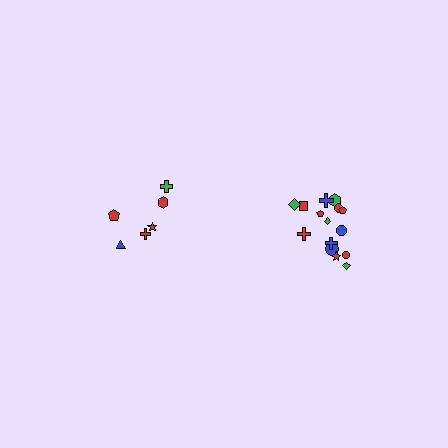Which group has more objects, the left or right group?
The right group.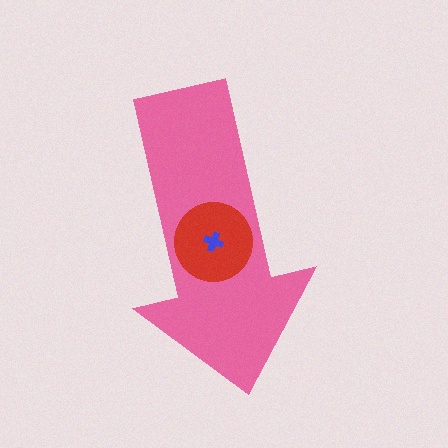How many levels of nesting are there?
3.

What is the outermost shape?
The pink arrow.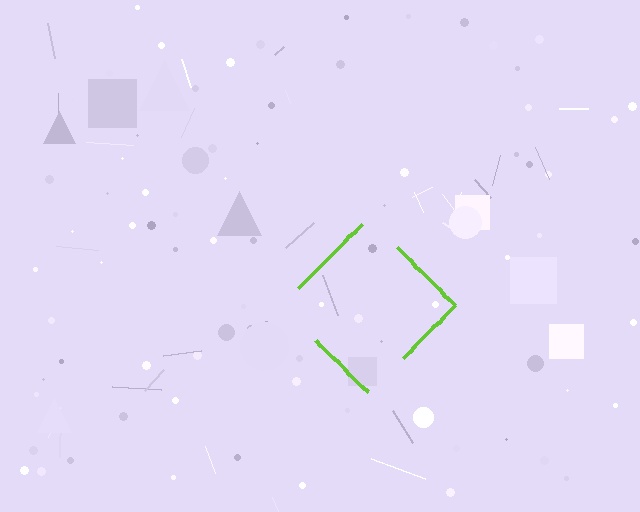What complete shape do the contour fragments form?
The contour fragments form a diamond.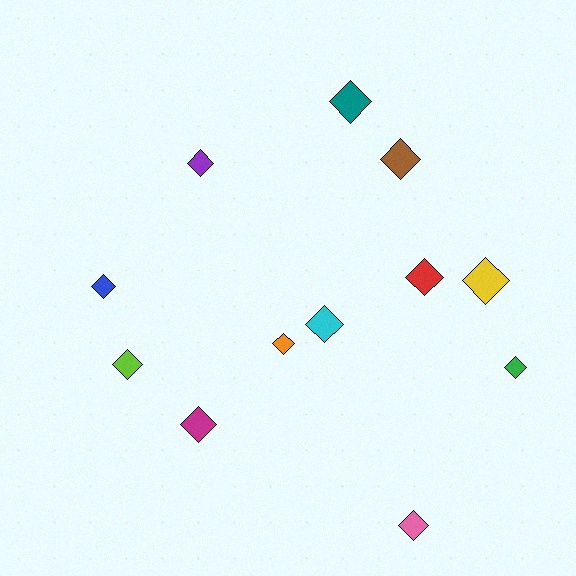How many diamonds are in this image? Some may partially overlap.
There are 12 diamonds.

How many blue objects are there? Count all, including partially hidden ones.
There is 1 blue object.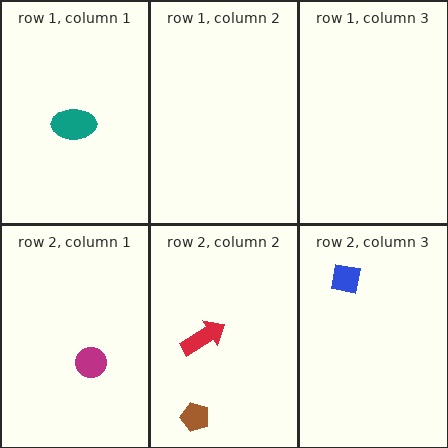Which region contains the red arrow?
The row 2, column 2 region.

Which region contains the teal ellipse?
The row 1, column 1 region.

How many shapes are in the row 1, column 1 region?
1.